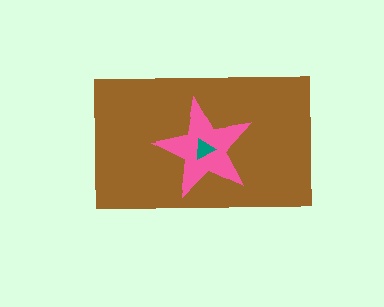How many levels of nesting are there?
3.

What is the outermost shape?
The brown rectangle.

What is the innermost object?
The teal triangle.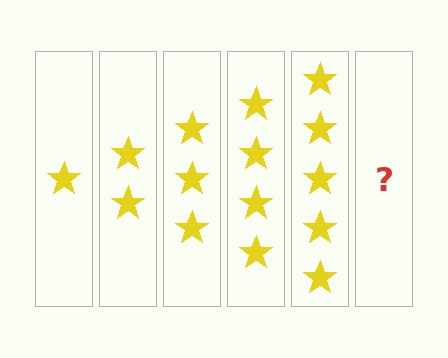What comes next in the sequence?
The next element should be 6 stars.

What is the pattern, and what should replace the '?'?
The pattern is that each step adds one more star. The '?' should be 6 stars.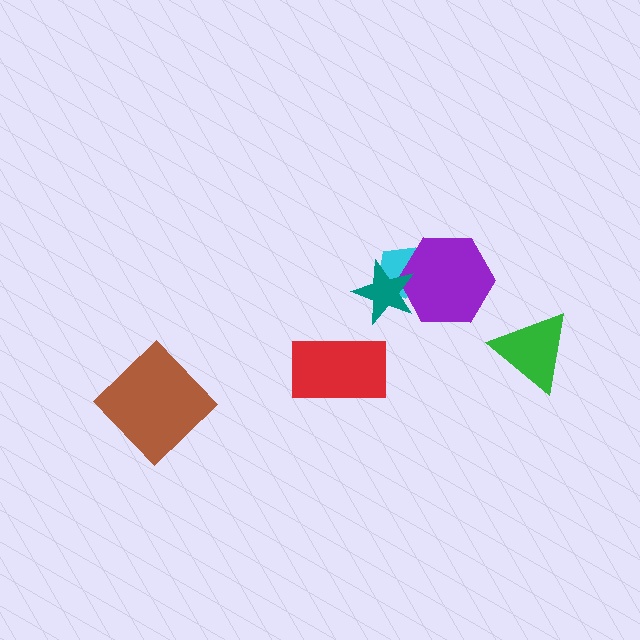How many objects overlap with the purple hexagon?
2 objects overlap with the purple hexagon.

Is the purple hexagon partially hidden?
Yes, it is partially covered by another shape.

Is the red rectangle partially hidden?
No, no other shape covers it.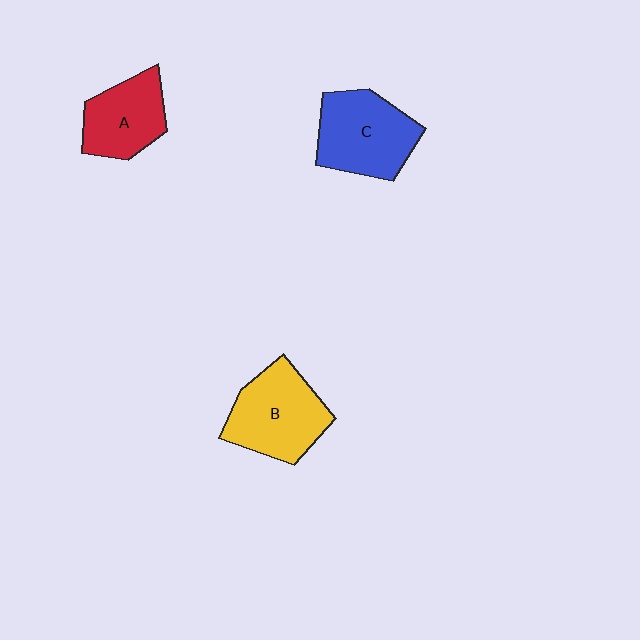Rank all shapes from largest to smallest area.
From largest to smallest: B (yellow), C (blue), A (red).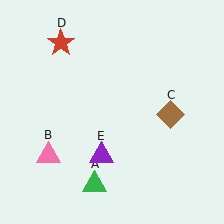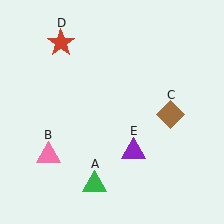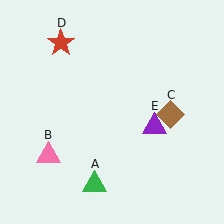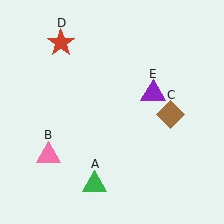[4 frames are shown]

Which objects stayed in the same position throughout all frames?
Green triangle (object A) and pink triangle (object B) and brown diamond (object C) and red star (object D) remained stationary.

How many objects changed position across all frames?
1 object changed position: purple triangle (object E).